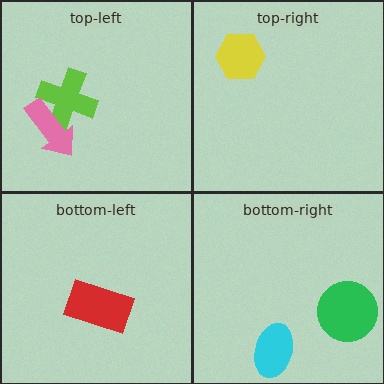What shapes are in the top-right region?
The yellow hexagon.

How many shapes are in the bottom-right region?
2.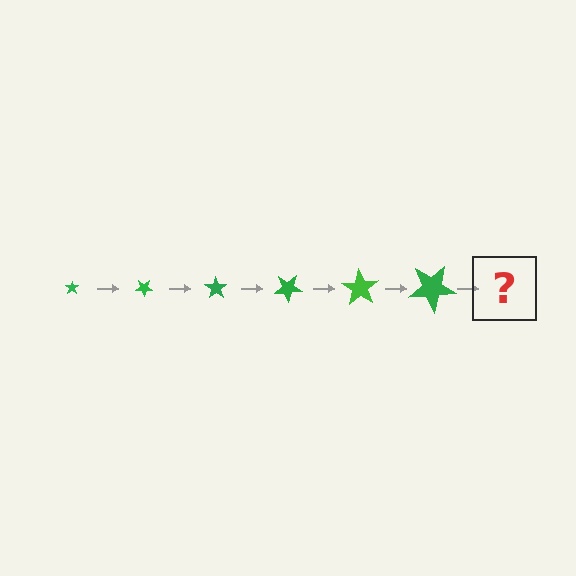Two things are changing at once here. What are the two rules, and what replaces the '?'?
The two rules are that the star grows larger each step and it rotates 35 degrees each step. The '?' should be a star, larger than the previous one and rotated 210 degrees from the start.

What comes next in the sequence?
The next element should be a star, larger than the previous one and rotated 210 degrees from the start.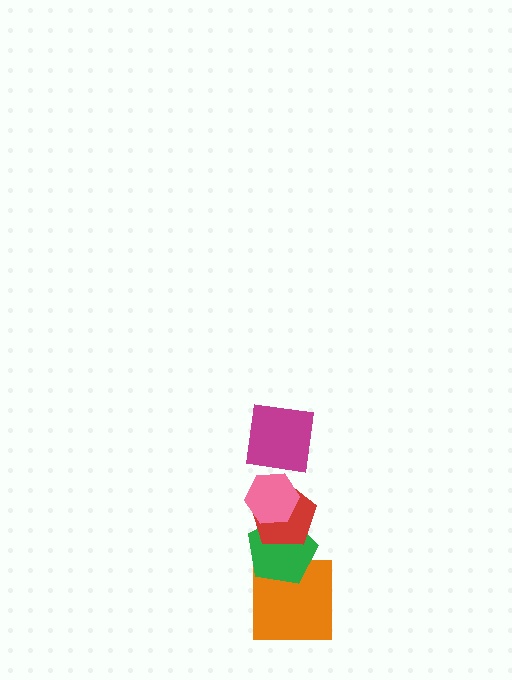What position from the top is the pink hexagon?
The pink hexagon is 2nd from the top.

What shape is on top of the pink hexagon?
The magenta square is on top of the pink hexagon.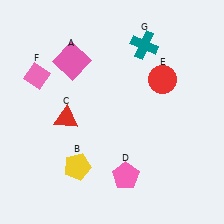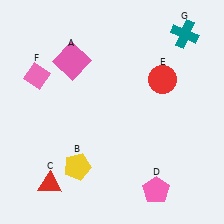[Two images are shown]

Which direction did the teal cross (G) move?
The teal cross (G) moved right.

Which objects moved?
The objects that moved are: the red triangle (C), the pink pentagon (D), the teal cross (G).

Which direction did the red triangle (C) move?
The red triangle (C) moved down.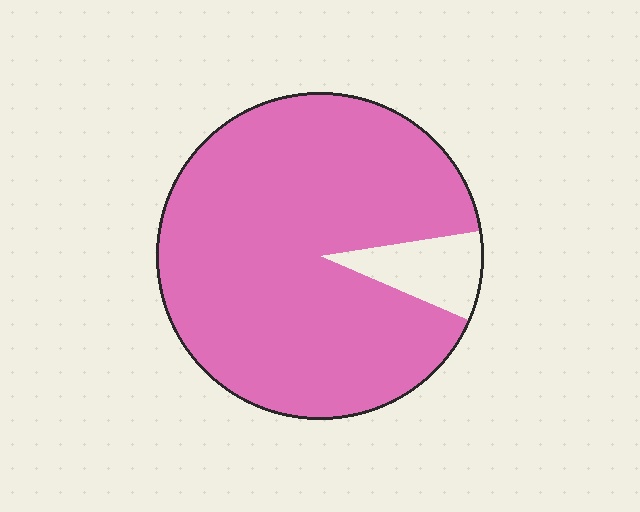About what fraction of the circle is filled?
About nine tenths (9/10).